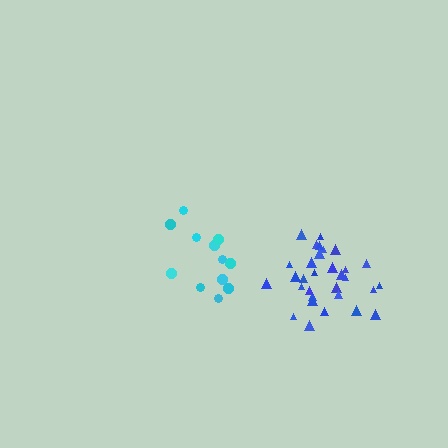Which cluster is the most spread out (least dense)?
Cyan.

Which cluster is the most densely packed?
Blue.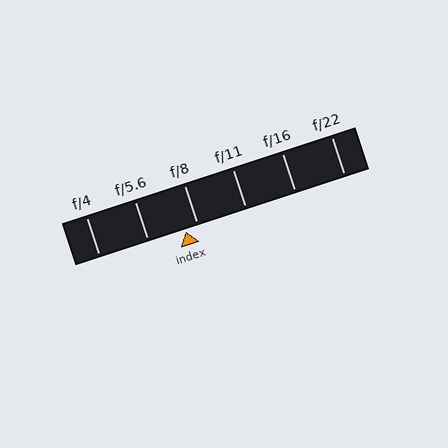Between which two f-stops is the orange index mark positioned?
The index mark is between f/5.6 and f/8.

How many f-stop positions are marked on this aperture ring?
There are 6 f-stop positions marked.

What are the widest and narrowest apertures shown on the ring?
The widest aperture shown is f/4 and the narrowest is f/22.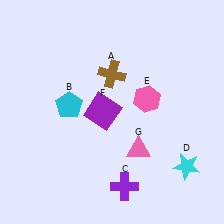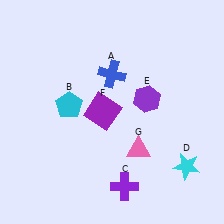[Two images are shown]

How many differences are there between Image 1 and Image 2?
There are 2 differences between the two images.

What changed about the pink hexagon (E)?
In Image 1, E is pink. In Image 2, it changed to purple.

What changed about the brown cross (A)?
In Image 1, A is brown. In Image 2, it changed to blue.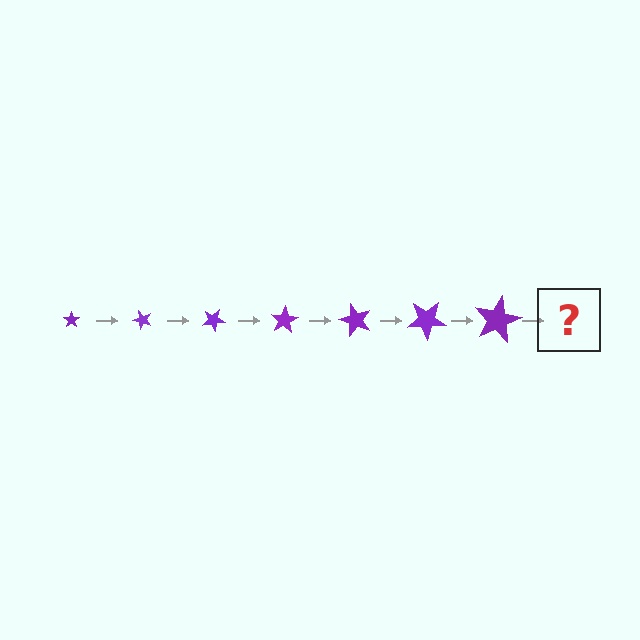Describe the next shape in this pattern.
It should be a star, larger than the previous one and rotated 350 degrees from the start.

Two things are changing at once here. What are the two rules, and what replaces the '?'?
The two rules are that the star grows larger each step and it rotates 50 degrees each step. The '?' should be a star, larger than the previous one and rotated 350 degrees from the start.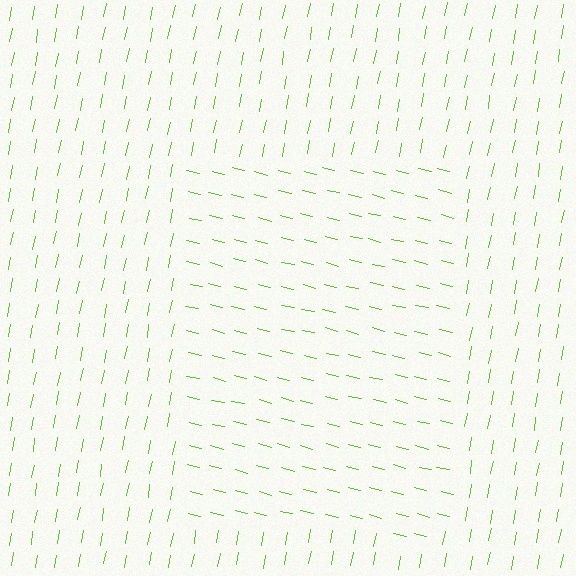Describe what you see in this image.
The image is filled with small lime line segments. A rectangle region in the image has lines oriented differently from the surrounding lines, creating a visible texture boundary.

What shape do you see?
I see a rectangle.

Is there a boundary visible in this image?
Yes, there is a texture boundary formed by a change in line orientation.